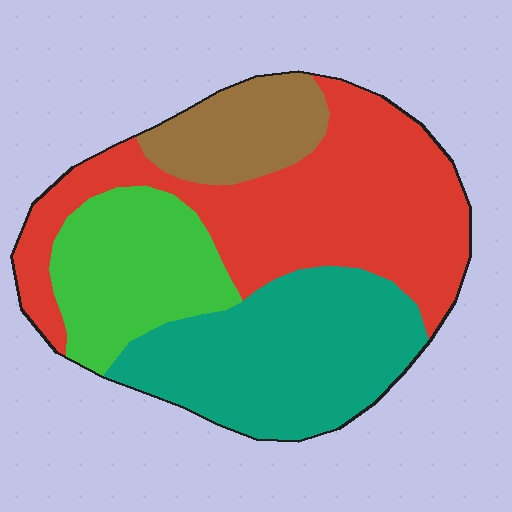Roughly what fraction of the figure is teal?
Teal takes up about one third (1/3) of the figure.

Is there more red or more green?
Red.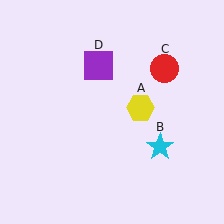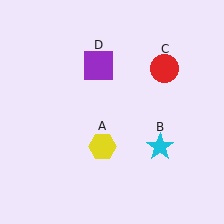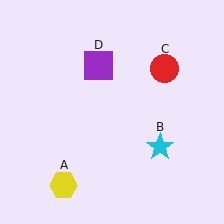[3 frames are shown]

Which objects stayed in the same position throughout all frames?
Cyan star (object B) and red circle (object C) and purple square (object D) remained stationary.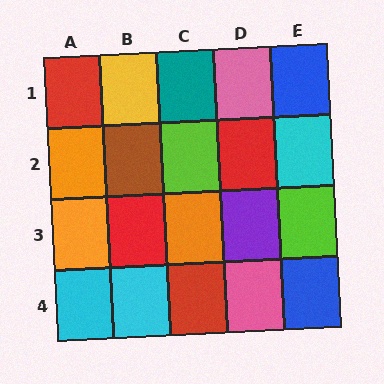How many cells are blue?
2 cells are blue.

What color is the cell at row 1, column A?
Red.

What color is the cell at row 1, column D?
Pink.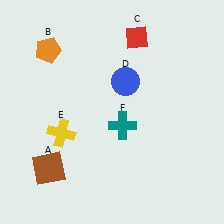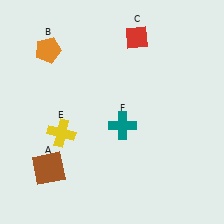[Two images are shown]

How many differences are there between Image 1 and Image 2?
There is 1 difference between the two images.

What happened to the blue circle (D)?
The blue circle (D) was removed in Image 2. It was in the top-right area of Image 1.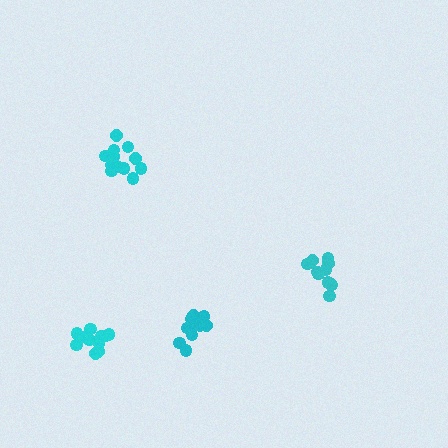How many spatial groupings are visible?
There are 4 spatial groupings.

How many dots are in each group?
Group 1: 11 dots, Group 2: 14 dots, Group 3: 11 dots, Group 4: 12 dots (48 total).